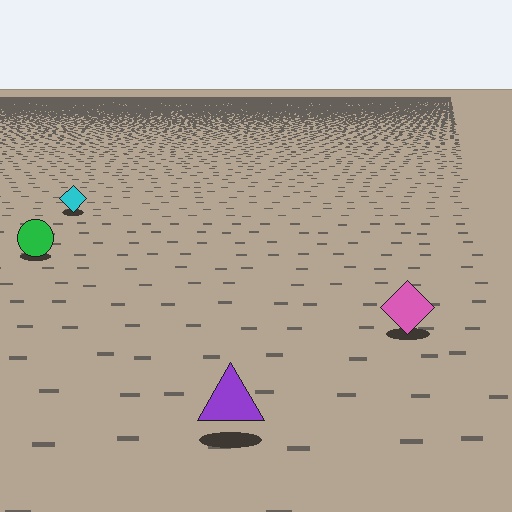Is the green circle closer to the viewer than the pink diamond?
No. The pink diamond is closer — you can tell from the texture gradient: the ground texture is coarser near it.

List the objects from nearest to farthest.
From nearest to farthest: the purple triangle, the pink diamond, the green circle, the cyan diamond.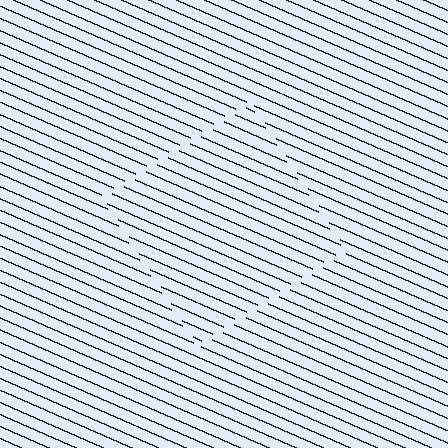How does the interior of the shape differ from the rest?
The interior of the shape contains the same grating, shifted by half a period — the contour is defined by the phase discontinuity where line-ends from the inner and outer gratings abut.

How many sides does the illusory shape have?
4 sides — the line-ends trace a square.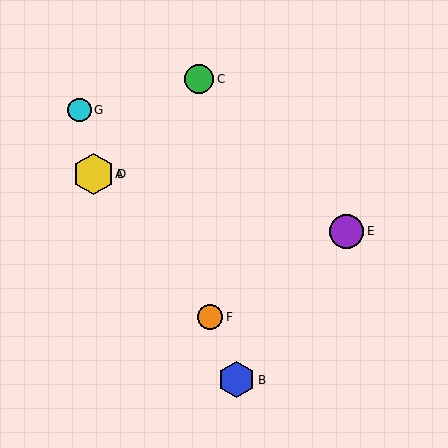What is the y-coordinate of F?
Object F is at y≈317.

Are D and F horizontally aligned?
No, D is at y≈174 and F is at y≈317.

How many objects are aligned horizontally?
2 objects (A, D) are aligned horizontally.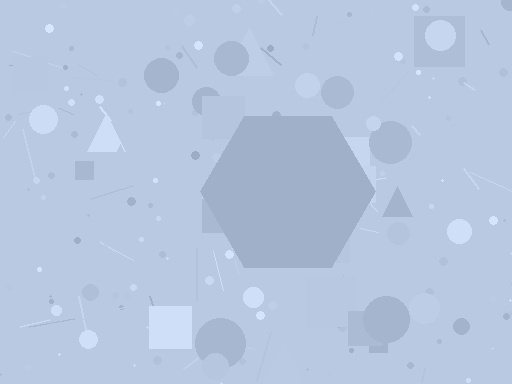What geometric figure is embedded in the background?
A hexagon is embedded in the background.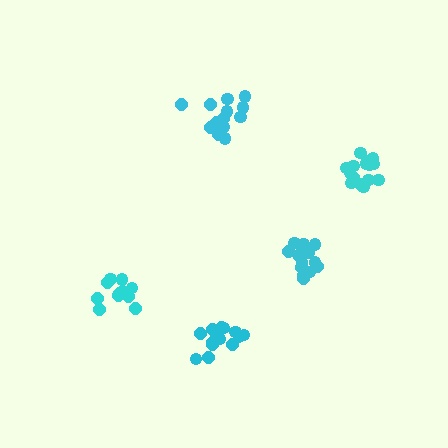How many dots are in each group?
Group 1: 16 dots, Group 2: 11 dots, Group 3: 16 dots, Group 4: 13 dots, Group 5: 15 dots (71 total).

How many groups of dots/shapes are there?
There are 5 groups.